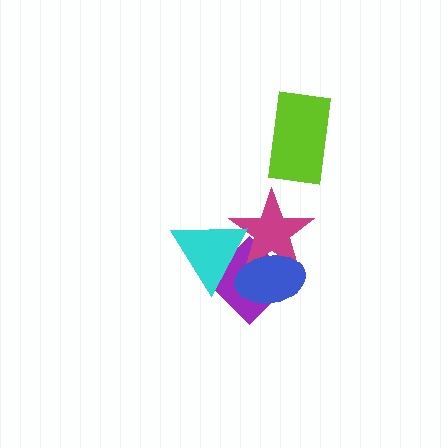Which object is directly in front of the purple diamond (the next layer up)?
The magenta star is directly in front of the purple diamond.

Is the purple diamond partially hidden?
Yes, it is partially covered by another shape.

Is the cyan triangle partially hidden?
Yes, it is partially covered by another shape.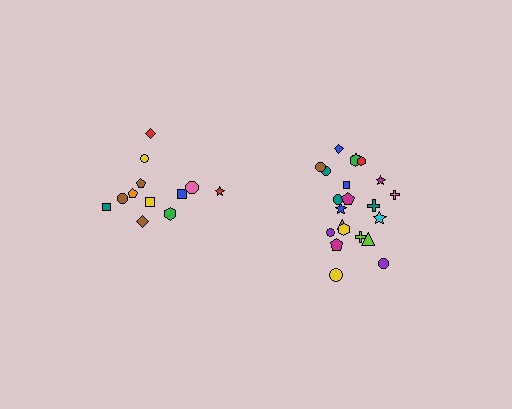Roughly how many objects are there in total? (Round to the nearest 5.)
Roughly 35 objects in total.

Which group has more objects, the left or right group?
The right group.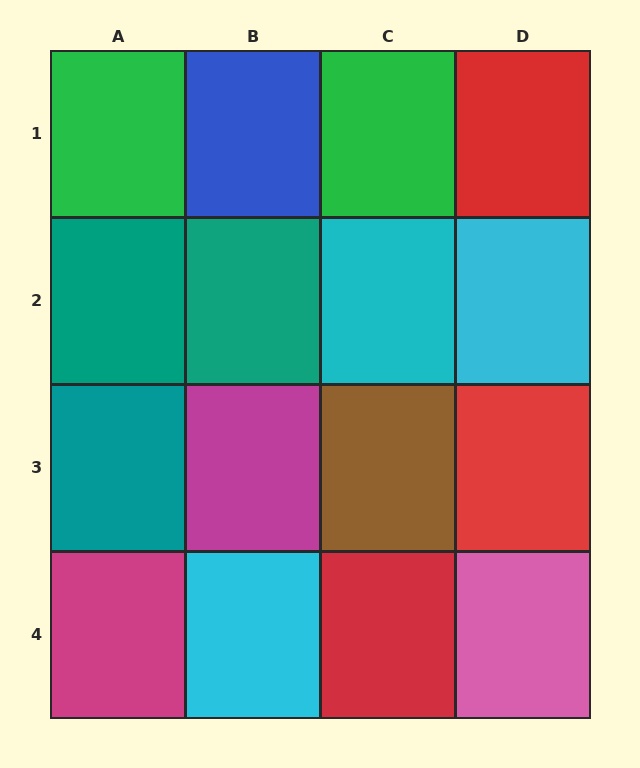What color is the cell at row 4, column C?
Red.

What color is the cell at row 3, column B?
Magenta.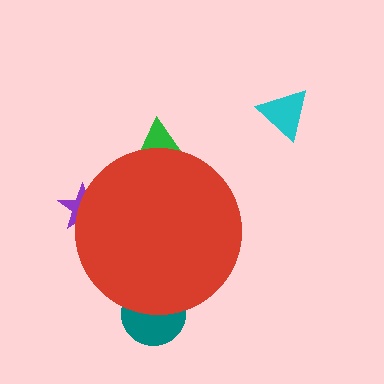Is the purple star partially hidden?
Yes, the purple star is partially hidden behind the red circle.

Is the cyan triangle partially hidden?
No, the cyan triangle is fully visible.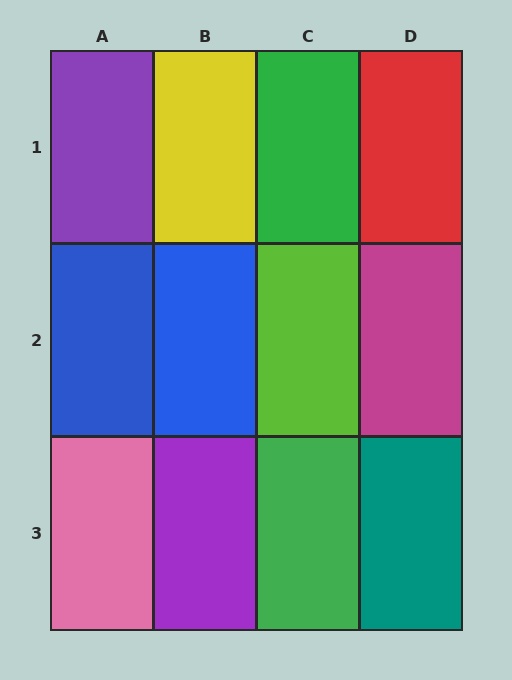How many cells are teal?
1 cell is teal.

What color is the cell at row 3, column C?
Green.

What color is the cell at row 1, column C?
Green.